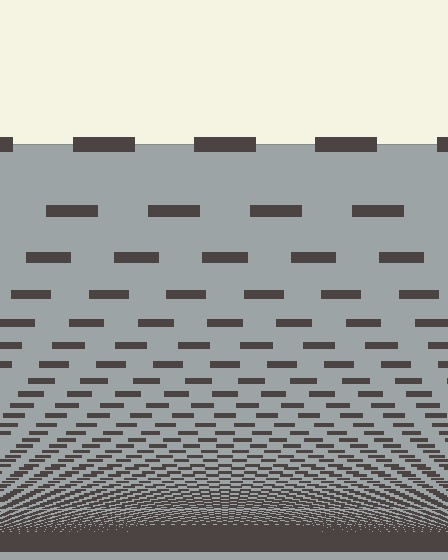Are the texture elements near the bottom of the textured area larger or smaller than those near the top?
Smaller. The gradient is inverted — elements near the bottom are smaller and denser.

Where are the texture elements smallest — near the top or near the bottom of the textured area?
Near the bottom.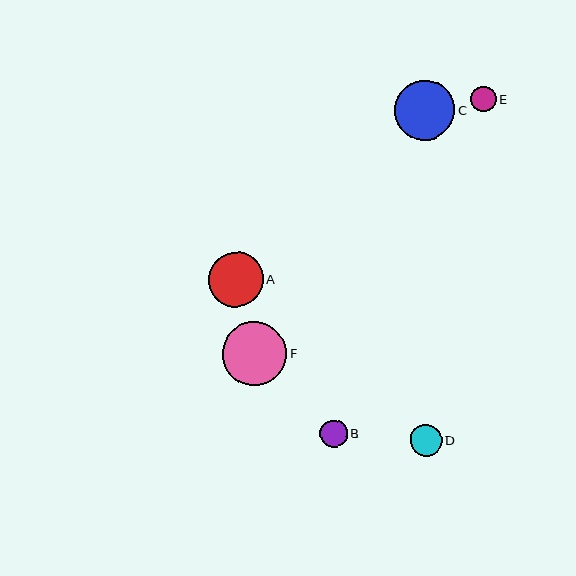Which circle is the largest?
Circle F is the largest with a size of approximately 64 pixels.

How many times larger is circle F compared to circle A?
Circle F is approximately 1.2 times the size of circle A.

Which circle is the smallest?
Circle E is the smallest with a size of approximately 25 pixels.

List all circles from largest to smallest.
From largest to smallest: F, C, A, D, B, E.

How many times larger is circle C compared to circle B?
Circle C is approximately 2.2 times the size of circle B.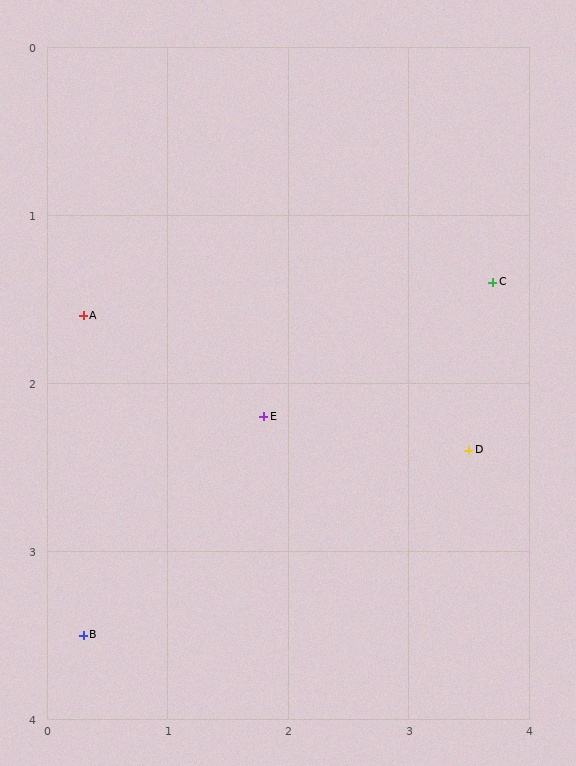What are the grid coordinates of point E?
Point E is at approximately (1.8, 2.2).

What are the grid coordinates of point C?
Point C is at approximately (3.7, 1.4).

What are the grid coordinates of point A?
Point A is at approximately (0.3, 1.6).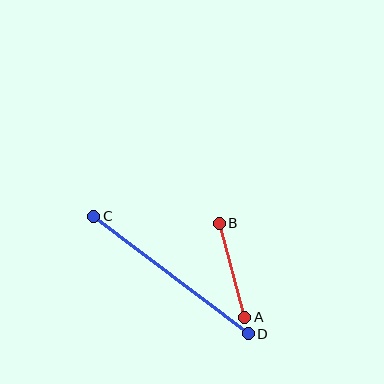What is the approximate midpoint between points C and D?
The midpoint is at approximately (171, 275) pixels.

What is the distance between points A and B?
The distance is approximately 97 pixels.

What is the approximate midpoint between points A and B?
The midpoint is at approximately (232, 270) pixels.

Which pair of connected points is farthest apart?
Points C and D are farthest apart.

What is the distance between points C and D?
The distance is approximately 194 pixels.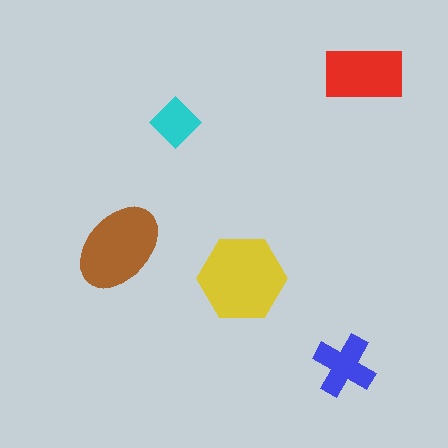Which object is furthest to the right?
The red rectangle is rightmost.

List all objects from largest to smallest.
The yellow hexagon, the brown ellipse, the red rectangle, the blue cross, the cyan diamond.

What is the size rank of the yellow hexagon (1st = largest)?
1st.